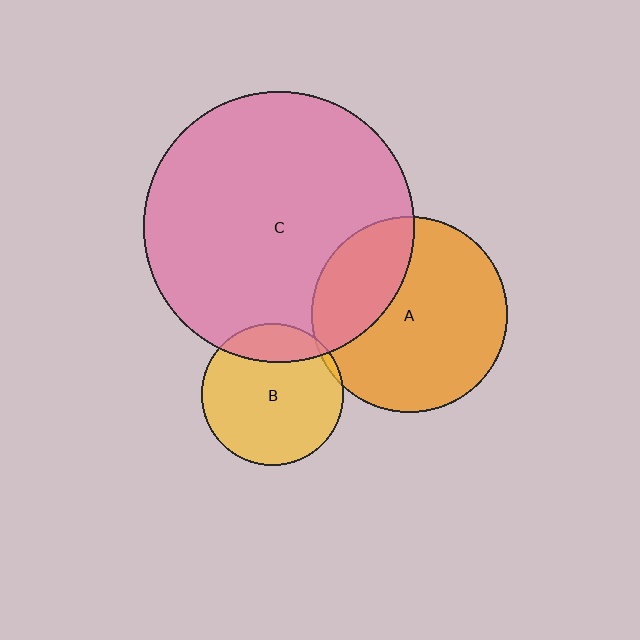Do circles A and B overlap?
Yes.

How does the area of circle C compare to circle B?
Approximately 3.6 times.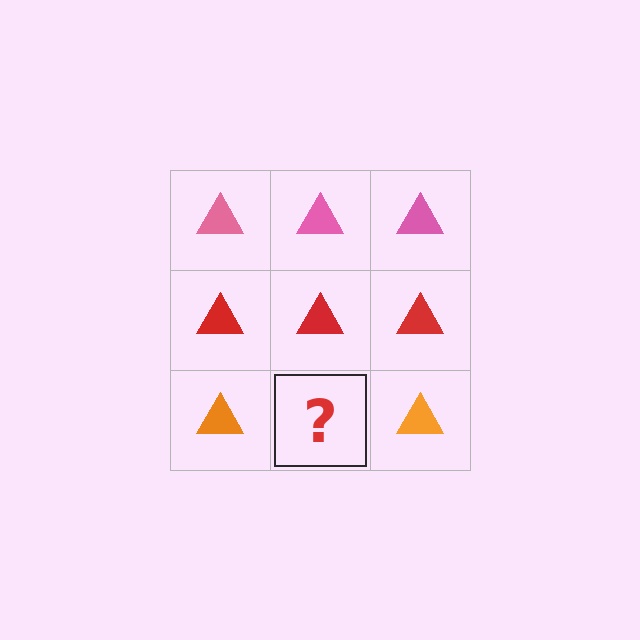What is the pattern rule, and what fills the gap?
The rule is that each row has a consistent color. The gap should be filled with an orange triangle.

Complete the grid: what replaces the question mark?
The question mark should be replaced with an orange triangle.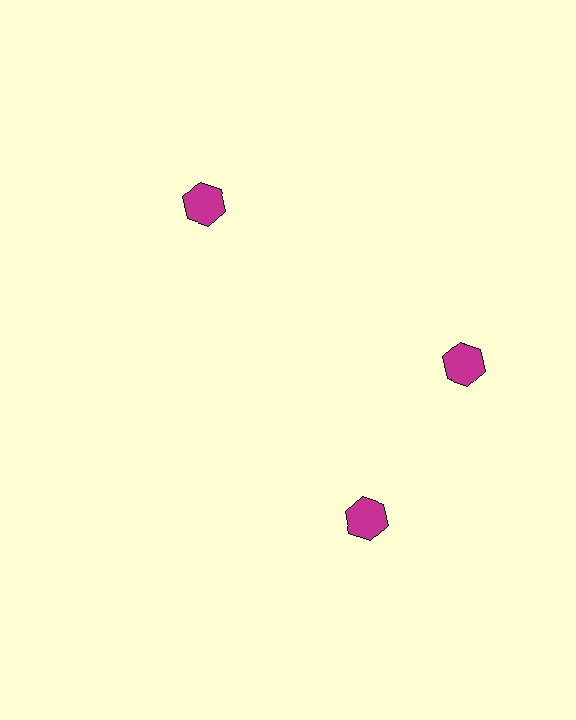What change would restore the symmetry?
The symmetry would be restored by rotating it back into even spacing with its neighbors so that all 3 hexagons sit at equal angles and equal distance from the center.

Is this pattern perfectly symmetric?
No. The 3 magenta hexagons are arranged in a ring, but one element near the 7 o'clock position is rotated out of alignment along the ring, breaking the 3-fold rotational symmetry.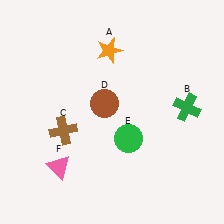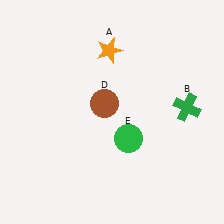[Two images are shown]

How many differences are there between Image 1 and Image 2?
There are 2 differences between the two images.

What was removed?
The brown cross (C), the pink triangle (F) were removed in Image 2.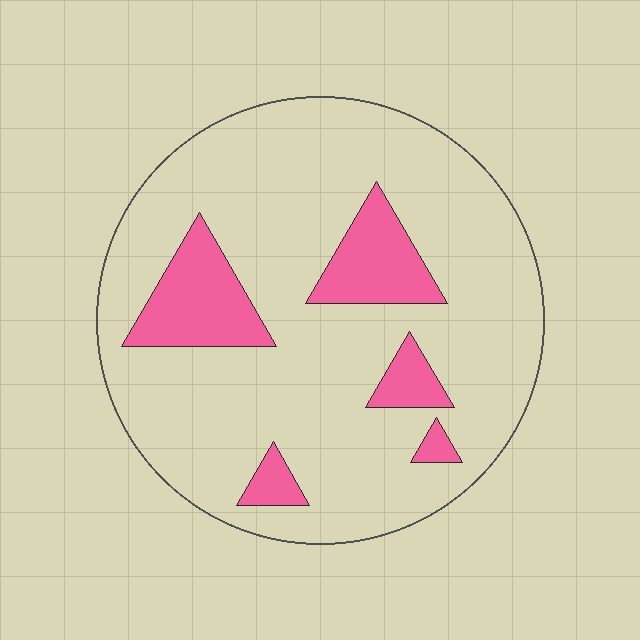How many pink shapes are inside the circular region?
5.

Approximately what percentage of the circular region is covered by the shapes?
Approximately 15%.